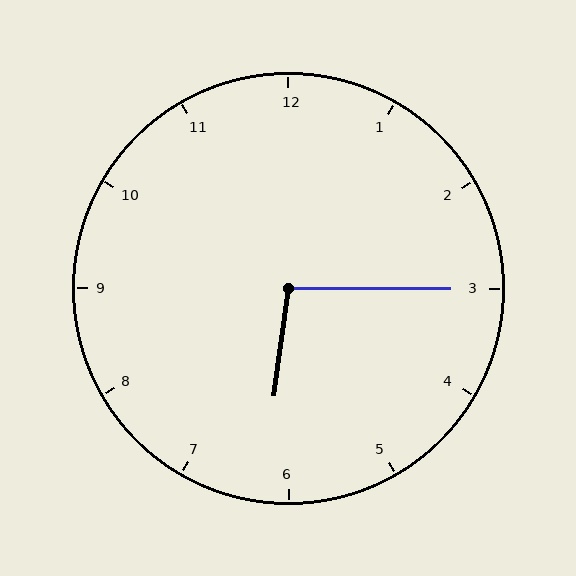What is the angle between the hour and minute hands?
Approximately 98 degrees.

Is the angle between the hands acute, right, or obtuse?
It is obtuse.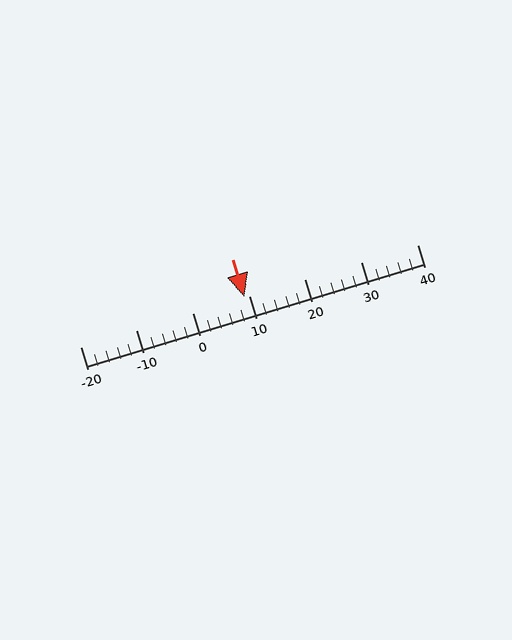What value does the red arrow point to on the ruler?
The red arrow points to approximately 9.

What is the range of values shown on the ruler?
The ruler shows values from -20 to 40.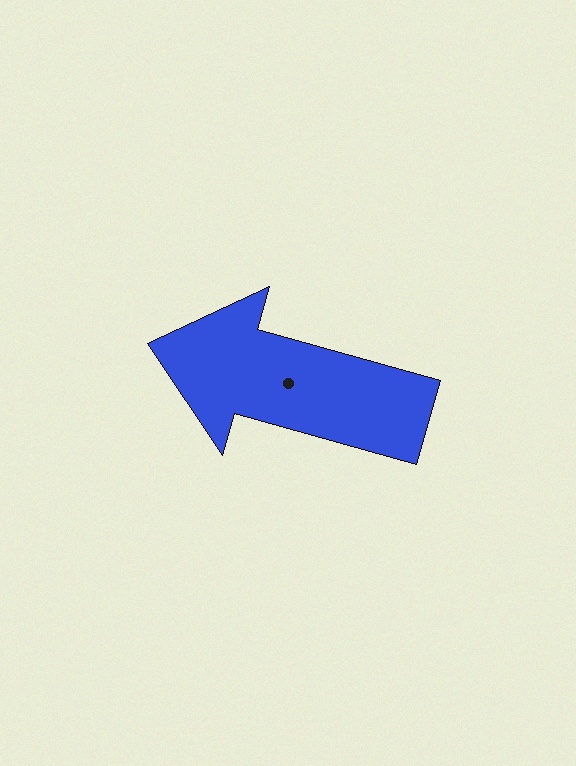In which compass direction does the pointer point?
West.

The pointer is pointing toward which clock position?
Roughly 10 o'clock.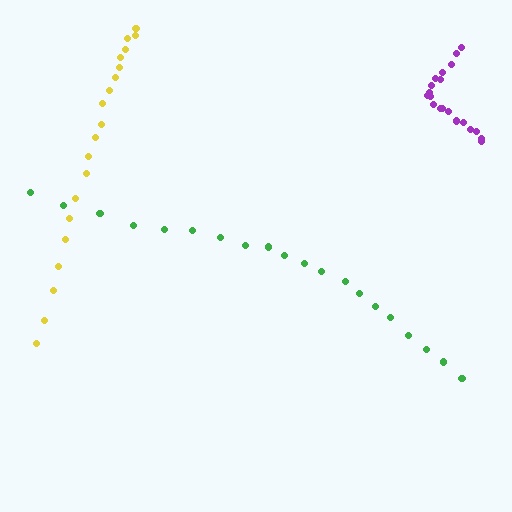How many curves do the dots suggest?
There are 3 distinct paths.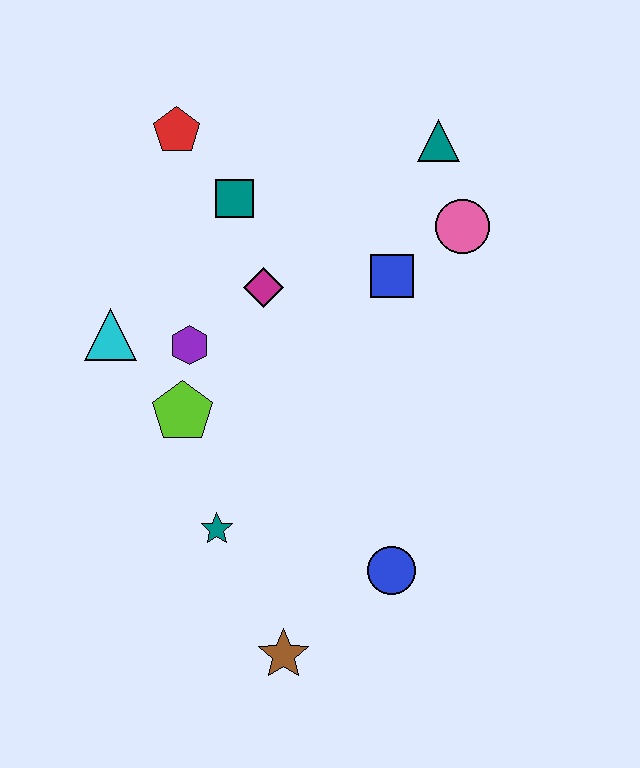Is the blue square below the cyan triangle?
No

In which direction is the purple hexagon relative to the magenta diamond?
The purple hexagon is to the left of the magenta diamond.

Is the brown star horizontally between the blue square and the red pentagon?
Yes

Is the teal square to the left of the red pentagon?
No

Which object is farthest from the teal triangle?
The brown star is farthest from the teal triangle.